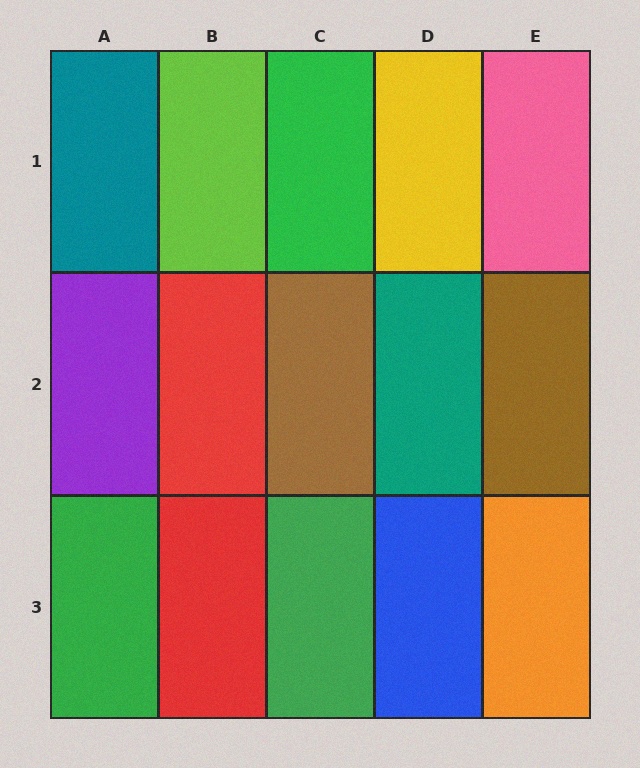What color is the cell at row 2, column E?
Brown.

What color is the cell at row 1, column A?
Teal.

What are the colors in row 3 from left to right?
Green, red, green, blue, orange.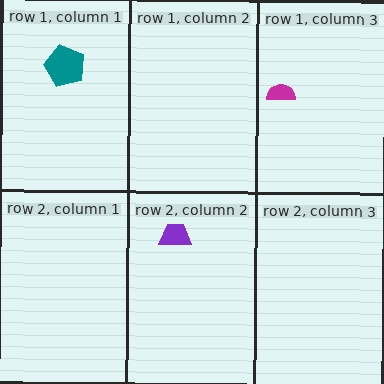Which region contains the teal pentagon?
The row 1, column 1 region.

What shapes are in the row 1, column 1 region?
The teal pentagon.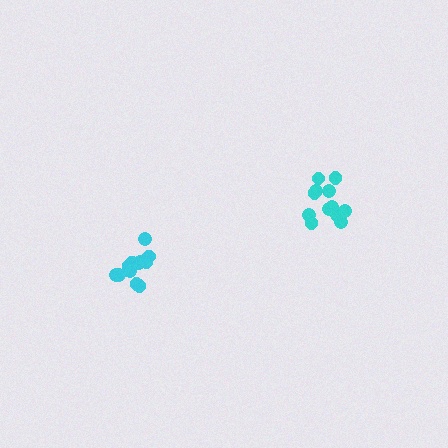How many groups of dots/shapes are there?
There are 2 groups.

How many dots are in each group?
Group 1: 12 dots, Group 2: 13 dots (25 total).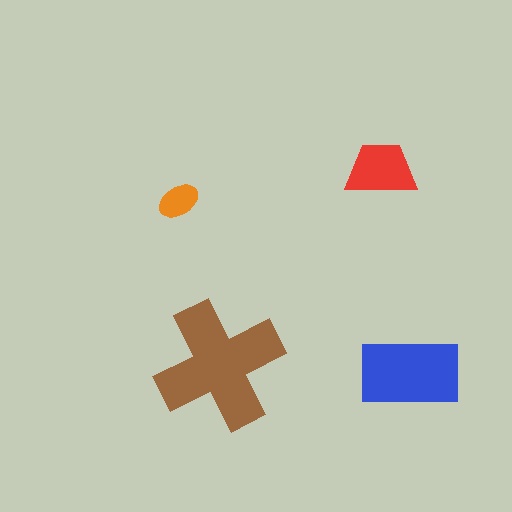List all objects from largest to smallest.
The brown cross, the blue rectangle, the red trapezoid, the orange ellipse.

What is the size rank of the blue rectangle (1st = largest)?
2nd.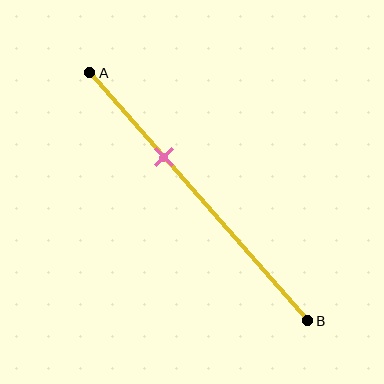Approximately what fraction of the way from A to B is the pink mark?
The pink mark is approximately 35% of the way from A to B.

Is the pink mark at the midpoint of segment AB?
No, the mark is at about 35% from A, not at the 50% midpoint.